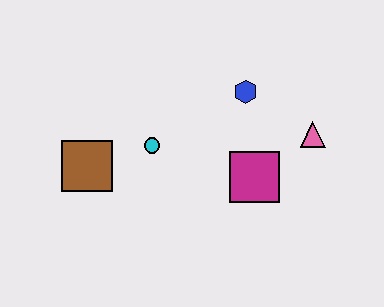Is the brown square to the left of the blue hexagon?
Yes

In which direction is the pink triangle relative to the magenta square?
The pink triangle is to the right of the magenta square.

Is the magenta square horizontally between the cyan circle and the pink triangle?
Yes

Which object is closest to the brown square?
The cyan circle is closest to the brown square.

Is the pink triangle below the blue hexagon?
Yes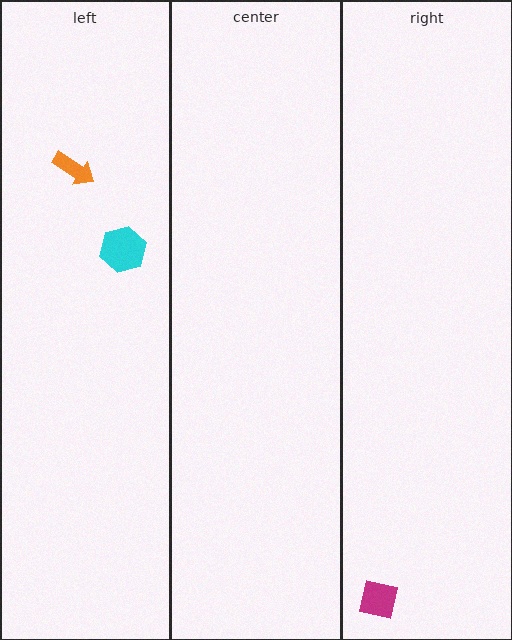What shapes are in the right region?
The magenta square.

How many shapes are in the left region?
2.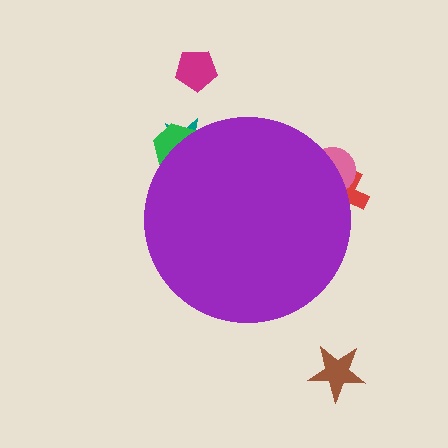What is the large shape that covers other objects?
A purple circle.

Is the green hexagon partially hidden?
Yes, the green hexagon is partially hidden behind the purple circle.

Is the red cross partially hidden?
Yes, the red cross is partially hidden behind the purple circle.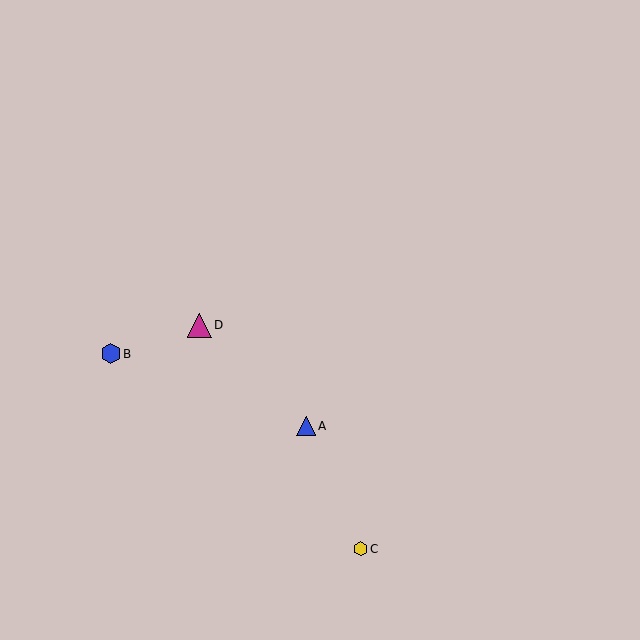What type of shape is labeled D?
Shape D is a magenta triangle.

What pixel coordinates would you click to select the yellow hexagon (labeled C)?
Click at (360, 549) to select the yellow hexagon C.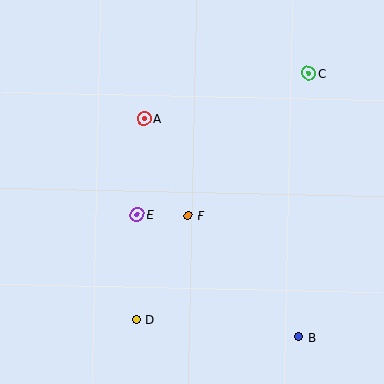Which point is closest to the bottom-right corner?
Point B is closest to the bottom-right corner.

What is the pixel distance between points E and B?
The distance between E and B is 202 pixels.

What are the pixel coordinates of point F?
Point F is at (188, 216).